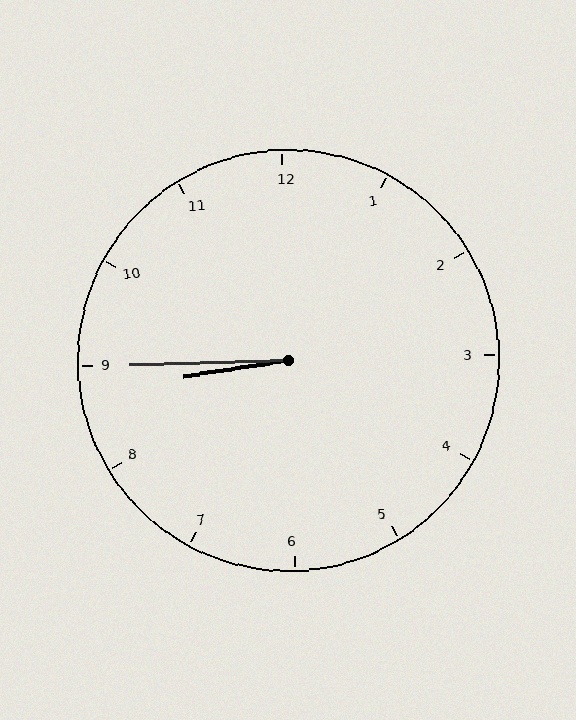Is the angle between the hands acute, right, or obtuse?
It is acute.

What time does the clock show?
8:45.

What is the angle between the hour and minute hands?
Approximately 8 degrees.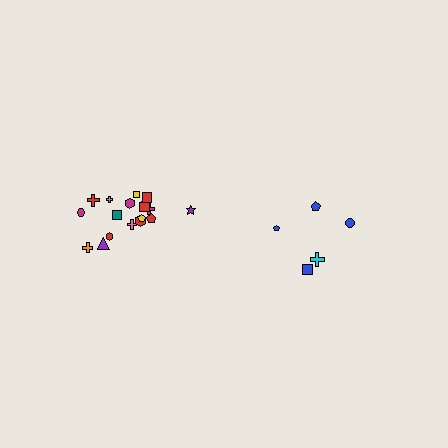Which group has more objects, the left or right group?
The left group.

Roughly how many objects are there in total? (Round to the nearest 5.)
Roughly 25 objects in total.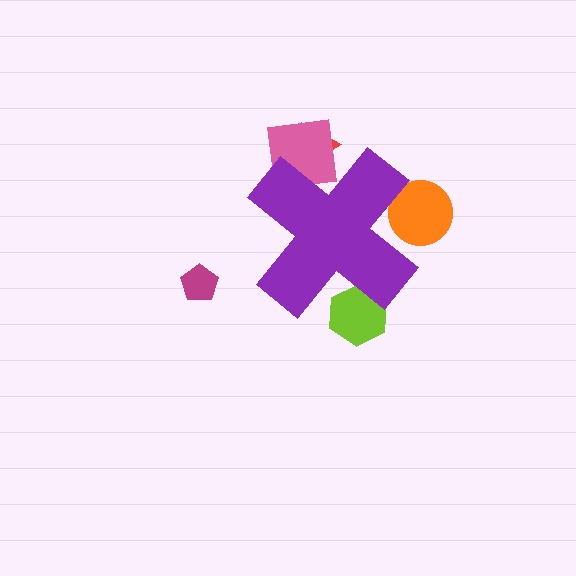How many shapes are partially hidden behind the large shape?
4 shapes are partially hidden.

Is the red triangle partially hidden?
Yes, the red triangle is partially hidden behind the purple cross.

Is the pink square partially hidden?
Yes, the pink square is partially hidden behind the purple cross.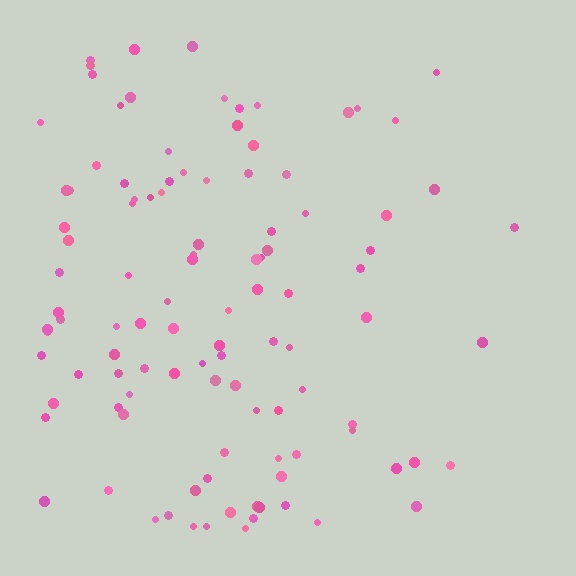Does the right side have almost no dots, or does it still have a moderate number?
Still a moderate number, just noticeably fewer than the left.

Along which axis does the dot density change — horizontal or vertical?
Horizontal.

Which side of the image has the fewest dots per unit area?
The right.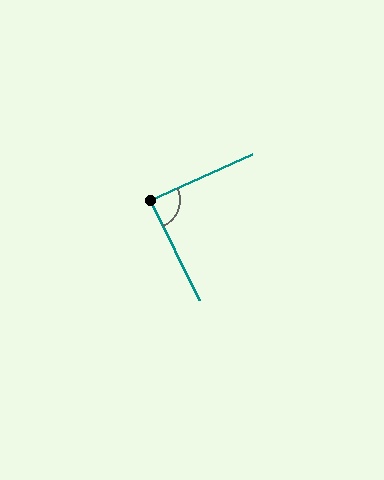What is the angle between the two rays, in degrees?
Approximately 88 degrees.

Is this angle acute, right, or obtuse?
It is approximately a right angle.